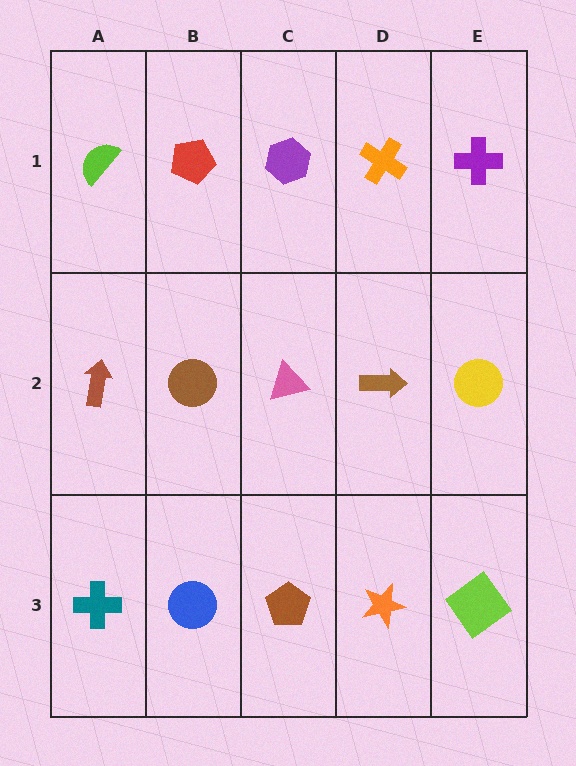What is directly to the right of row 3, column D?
A lime diamond.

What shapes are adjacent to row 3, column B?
A brown circle (row 2, column B), a teal cross (row 3, column A), a brown pentagon (row 3, column C).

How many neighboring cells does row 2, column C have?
4.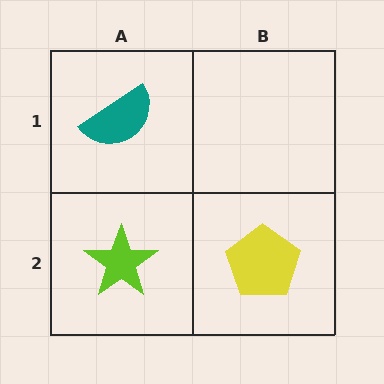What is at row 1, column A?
A teal semicircle.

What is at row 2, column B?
A yellow pentagon.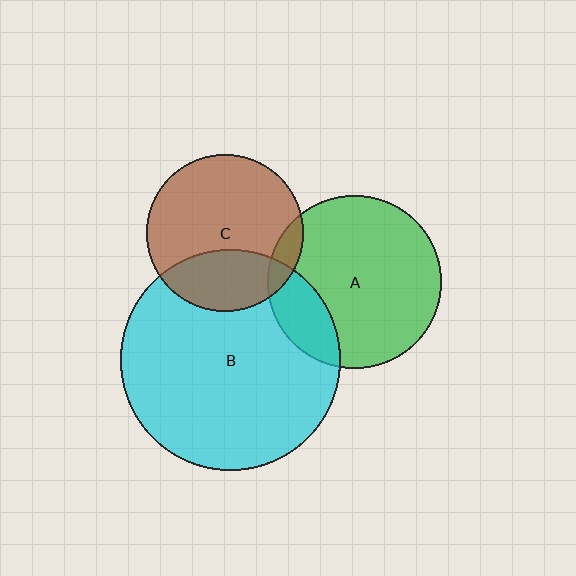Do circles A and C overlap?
Yes.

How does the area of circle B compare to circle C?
Approximately 2.0 times.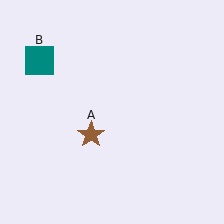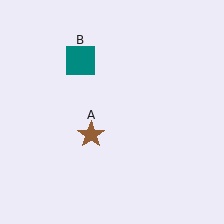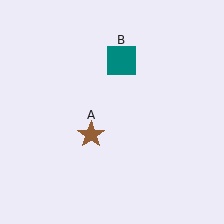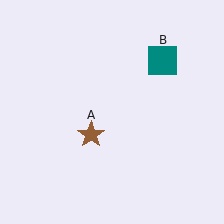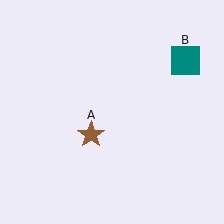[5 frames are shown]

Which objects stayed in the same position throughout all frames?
Brown star (object A) remained stationary.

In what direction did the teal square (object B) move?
The teal square (object B) moved right.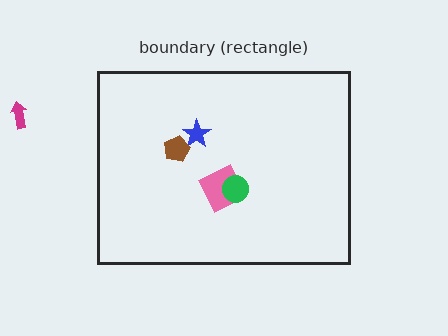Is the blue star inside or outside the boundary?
Inside.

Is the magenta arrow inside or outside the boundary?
Outside.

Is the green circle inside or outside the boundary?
Inside.